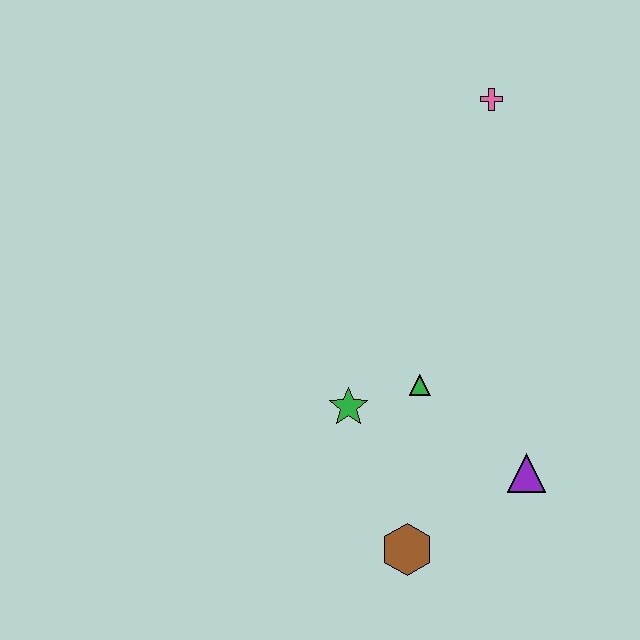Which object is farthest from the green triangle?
The pink cross is farthest from the green triangle.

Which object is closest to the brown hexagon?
The purple triangle is closest to the brown hexagon.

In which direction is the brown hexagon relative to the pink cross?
The brown hexagon is below the pink cross.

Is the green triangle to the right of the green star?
Yes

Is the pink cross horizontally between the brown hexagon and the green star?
No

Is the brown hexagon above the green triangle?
No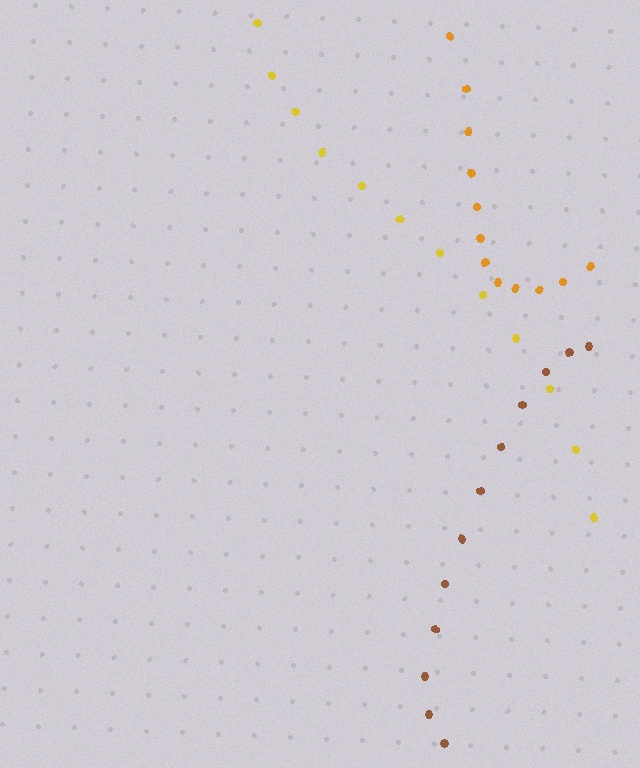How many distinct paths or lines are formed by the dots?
There are 3 distinct paths.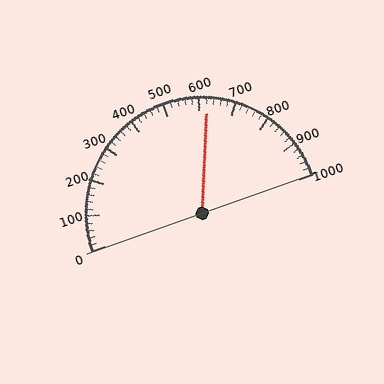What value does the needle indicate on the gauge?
The needle indicates approximately 620.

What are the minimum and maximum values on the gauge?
The gauge ranges from 0 to 1000.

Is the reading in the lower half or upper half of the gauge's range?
The reading is in the upper half of the range (0 to 1000).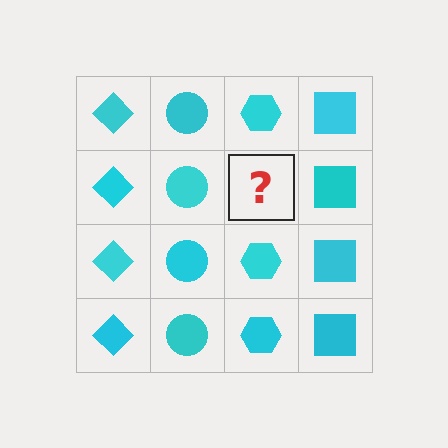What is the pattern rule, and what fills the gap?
The rule is that each column has a consistent shape. The gap should be filled with a cyan hexagon.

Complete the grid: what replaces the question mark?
The question mark should be replaced with a cyan hexagon.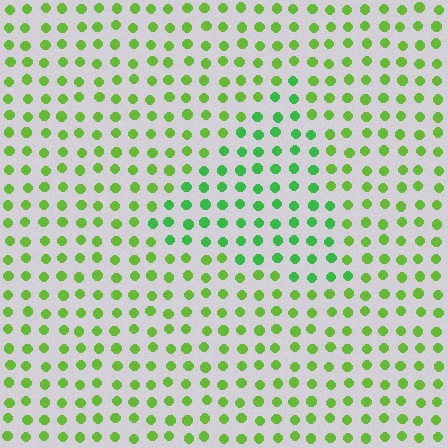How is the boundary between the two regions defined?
The boundary is defined purely by a slight shift in hue (about 29 degrees). Spacing, size, and orientation are identical on both sides.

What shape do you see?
I see a triangle.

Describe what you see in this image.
The image is filled with small lime elements in a uniform arrangement. A triangle-shaped region is visible where the elements are tinted to a slightly different hue, forming a subtle color boundary.